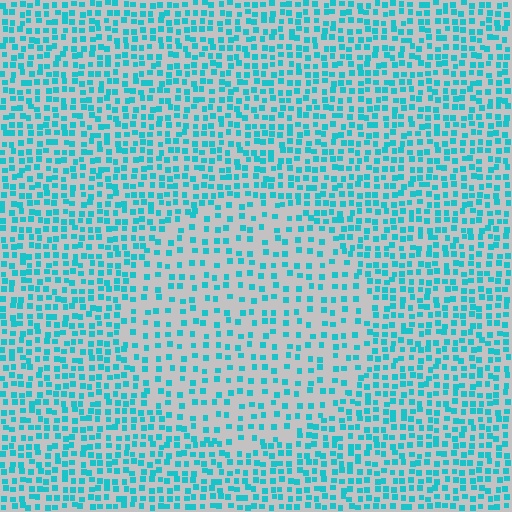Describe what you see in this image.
The image contains small cyan elements arranged at two different densities. A circle-shaped region is visible where the elements are less densely packed than the surrounding area.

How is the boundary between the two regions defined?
The boundary is defined by a change in element density (approximately 1.8x ratio). All elements are the same color, size, and shape.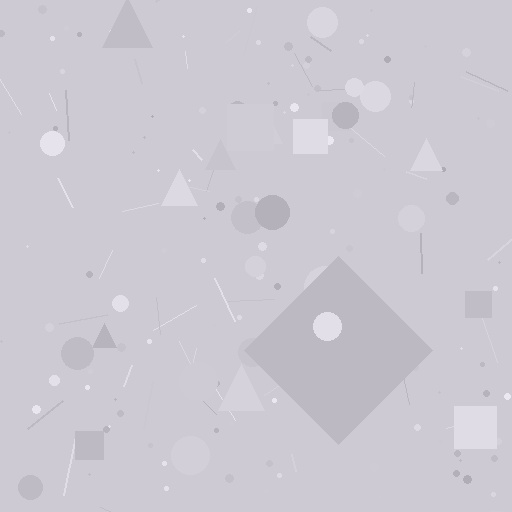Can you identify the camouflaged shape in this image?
The camouflaged shape is a diamond.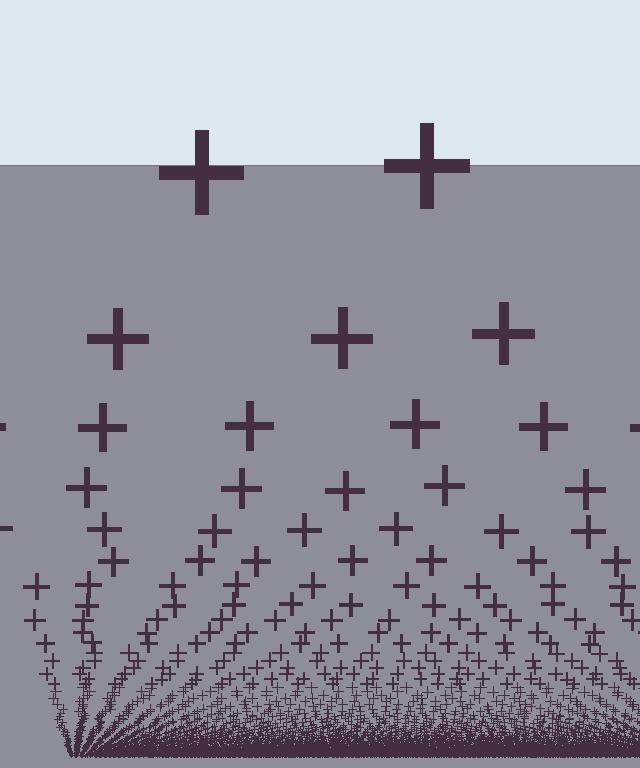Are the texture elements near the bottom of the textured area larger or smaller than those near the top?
Smaller. The gradient is inverted — elements near the bottom are smaller and denser.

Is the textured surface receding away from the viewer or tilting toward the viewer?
The surface appears to tilt toward the viewer. Texture elements get larger and sparser toward the top.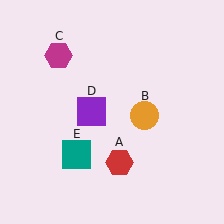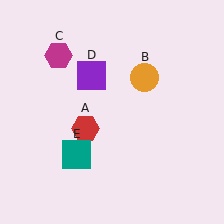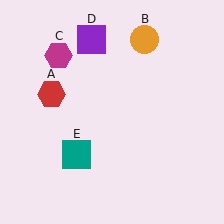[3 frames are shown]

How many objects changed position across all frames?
3 objects changed position: red hexagon (object A), orange circle (object B), purple square (object D).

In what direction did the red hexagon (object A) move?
The red hexagon (object A) moved up and to the left.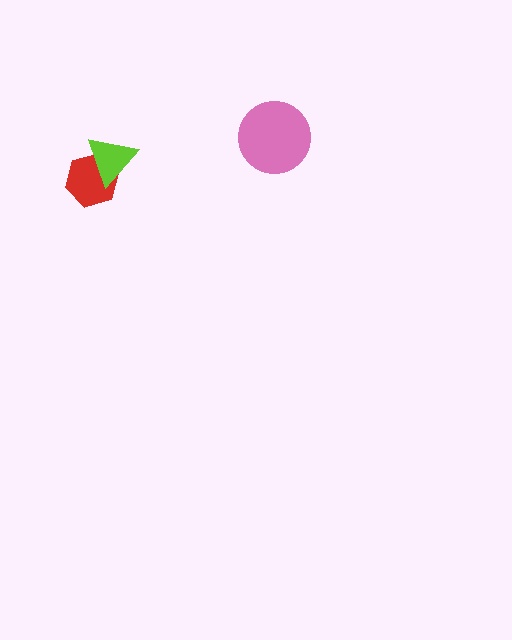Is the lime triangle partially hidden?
No, no other shape covers it.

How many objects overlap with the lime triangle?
1 object overlaps with the lime triangle.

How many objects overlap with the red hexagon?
1 object overlaps with the red hexagon.